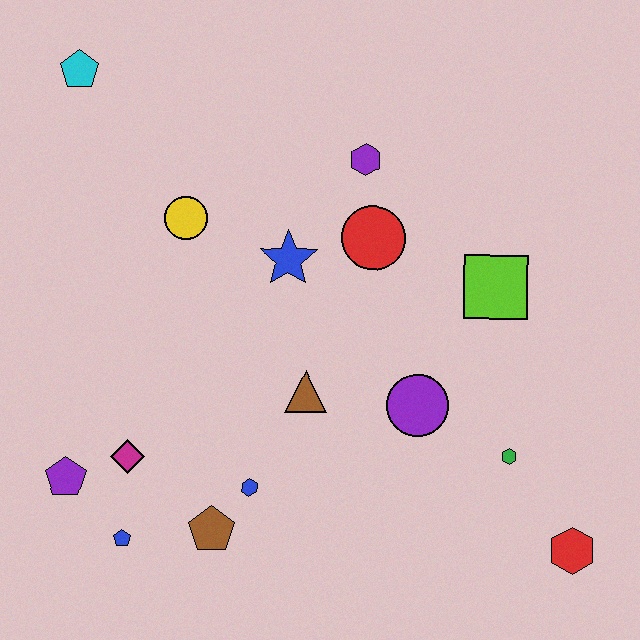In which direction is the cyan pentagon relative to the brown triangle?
The cyan pentagon is above the brown triangle.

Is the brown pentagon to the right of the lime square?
No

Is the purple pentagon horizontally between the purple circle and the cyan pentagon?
No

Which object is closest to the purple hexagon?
The red circle is closest to the purple hexagon.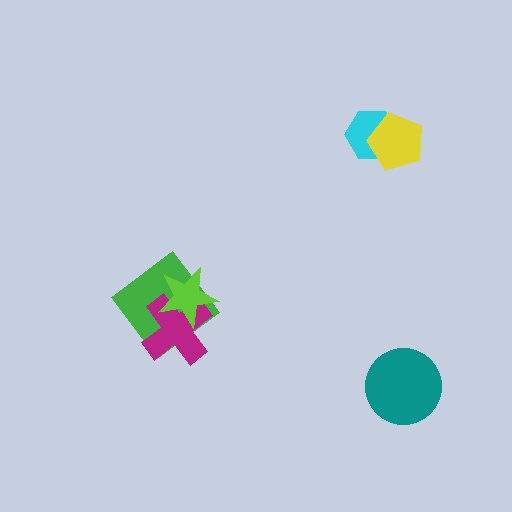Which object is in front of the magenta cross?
The lime star is in front of the magenta cross.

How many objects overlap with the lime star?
2 objects overlap with the lime star.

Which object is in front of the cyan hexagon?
The yellow pentagon is in front of the cyan hexagon.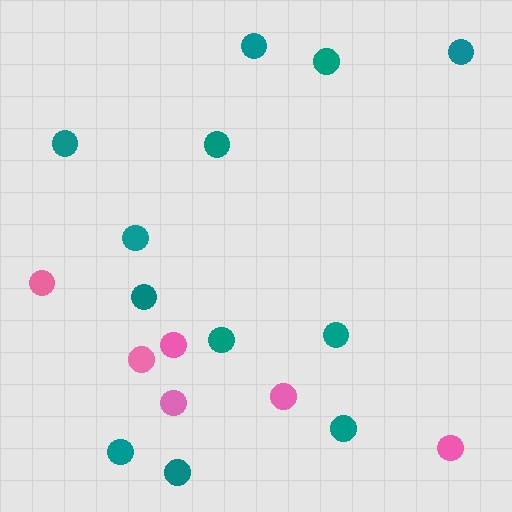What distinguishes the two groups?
There are 2 groups: one group of pink circles (6) and one group of teal circles (12).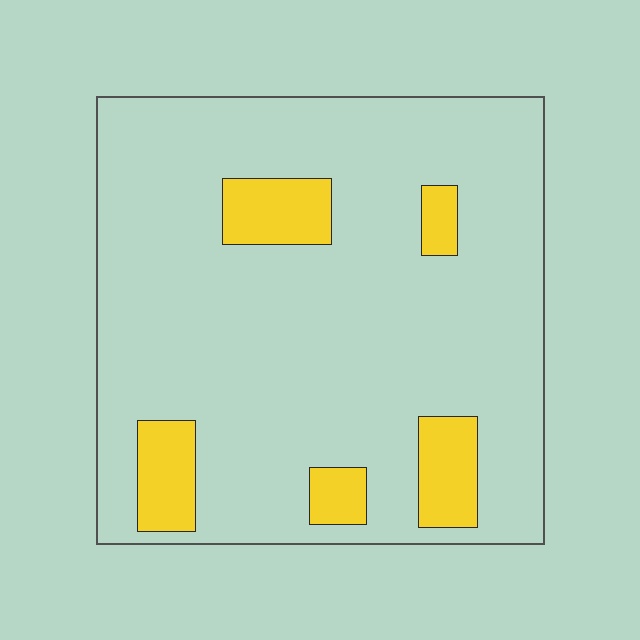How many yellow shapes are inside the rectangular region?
5.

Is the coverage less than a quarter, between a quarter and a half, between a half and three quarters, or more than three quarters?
Less than a quarter.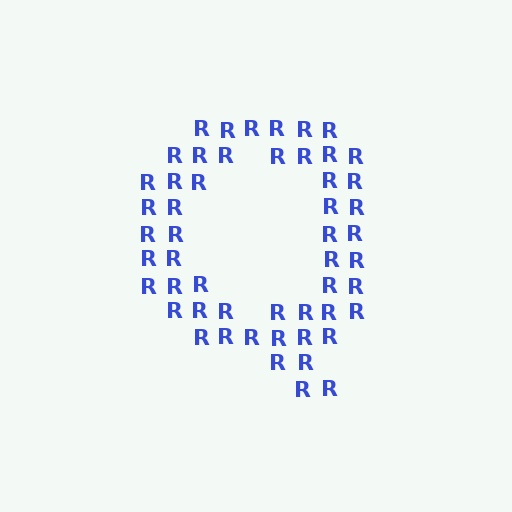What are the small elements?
The small elements are letter R's.